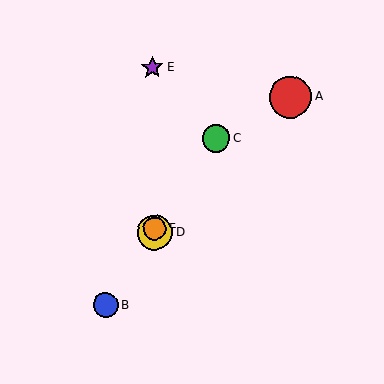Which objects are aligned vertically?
Objects D, E, F are aligned vertically.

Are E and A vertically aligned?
No, E is at x≈152 and A is at x≈290.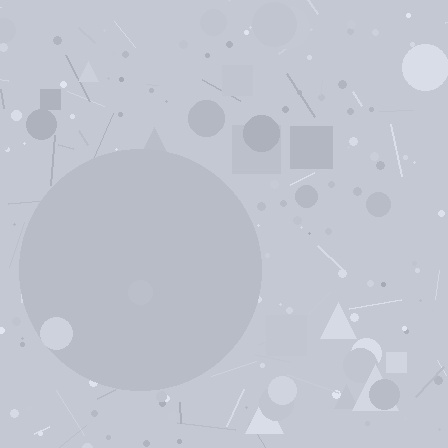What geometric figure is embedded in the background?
A circle is embedded in the background.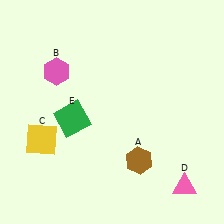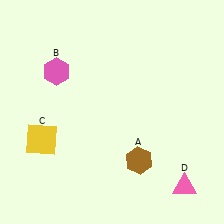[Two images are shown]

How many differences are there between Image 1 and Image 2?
There is 1 difference between the two images.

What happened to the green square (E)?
The green square (E) was removed in Image 2. It was in the bottom-left area of Image 1.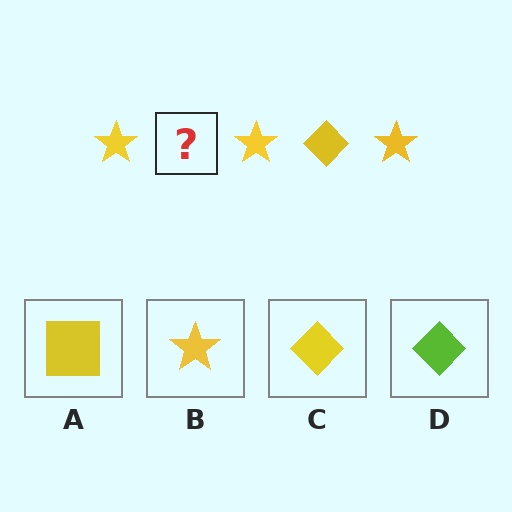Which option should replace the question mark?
Option C.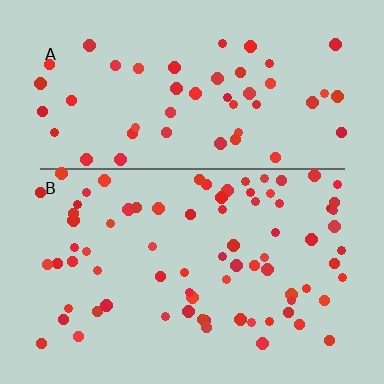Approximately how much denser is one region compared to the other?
Approximately 1.5× — region B over region A.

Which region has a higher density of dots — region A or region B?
B (the bottom).